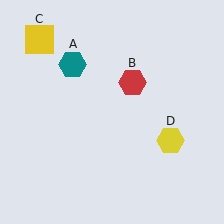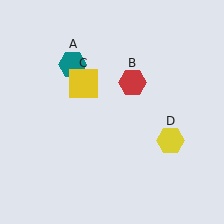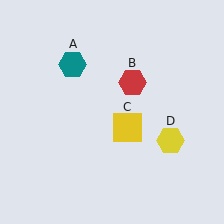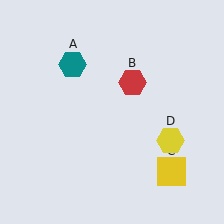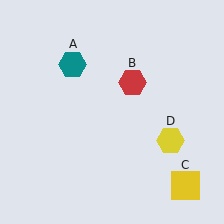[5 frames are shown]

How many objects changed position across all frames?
1 object changed position: yellow square (object C).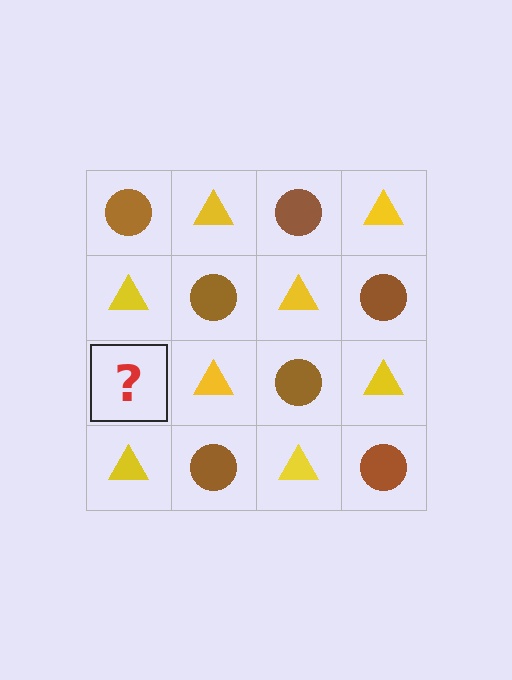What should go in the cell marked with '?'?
The missing cell should contain a brown circle.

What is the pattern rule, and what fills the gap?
The rule is that it alternates brown circle and yellow triangle in a checkerboard pattern. The gap should be filled with a brown circle.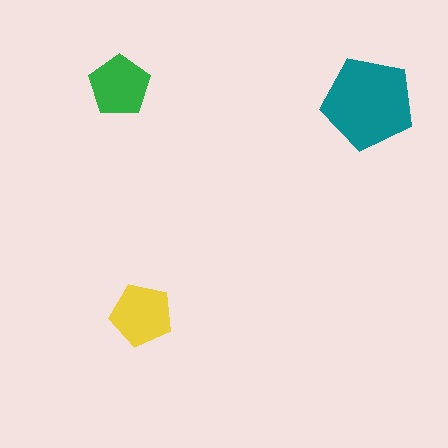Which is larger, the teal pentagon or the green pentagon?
The teal one.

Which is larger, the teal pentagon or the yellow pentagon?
The teal one.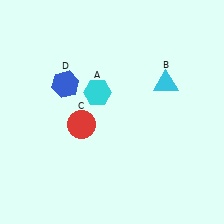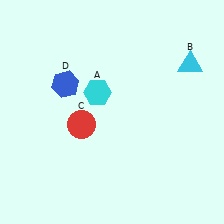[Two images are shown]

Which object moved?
The cyan triangle (B) moved right.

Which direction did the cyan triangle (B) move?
The cyan triangle (B) moved right.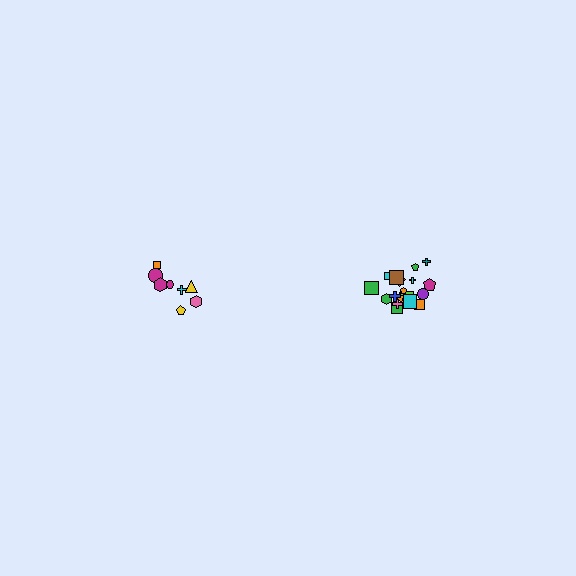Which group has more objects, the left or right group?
The right group.